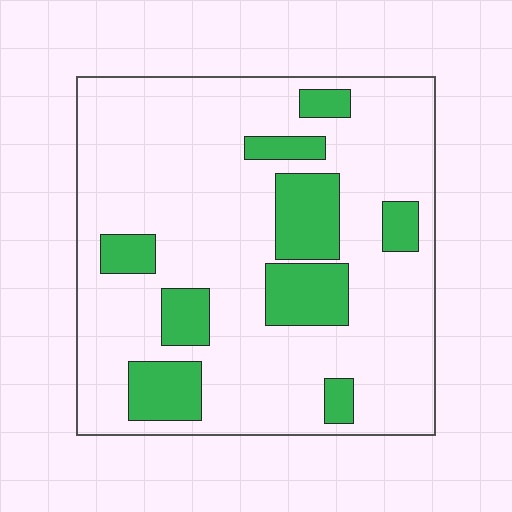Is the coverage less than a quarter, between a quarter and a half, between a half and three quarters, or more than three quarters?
Less than a quarter.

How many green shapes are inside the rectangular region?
9.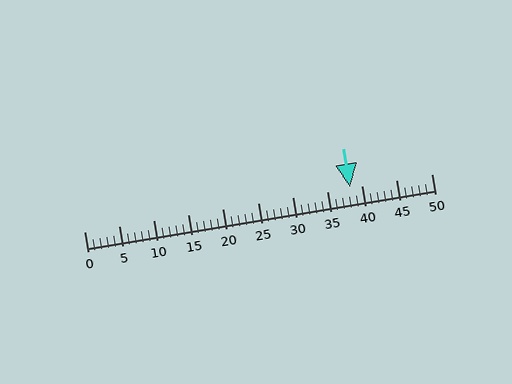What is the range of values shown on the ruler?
The ruler shows values from 0 to 50.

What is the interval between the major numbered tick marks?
The major tick marks are spaced 5 units apart.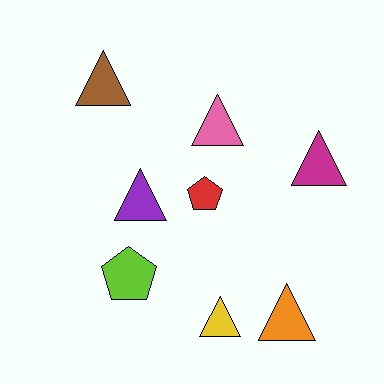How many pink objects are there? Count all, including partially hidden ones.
There is 1 pink object.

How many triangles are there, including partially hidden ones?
There are 6 triangles.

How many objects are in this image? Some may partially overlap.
There are 8 objects.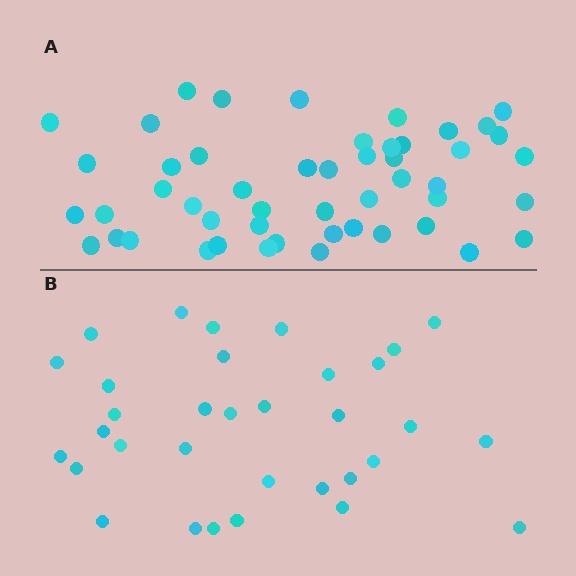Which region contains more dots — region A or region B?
Region A (the top region) has more dots.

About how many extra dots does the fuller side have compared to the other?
Region A has approximately 15 more dots than region B.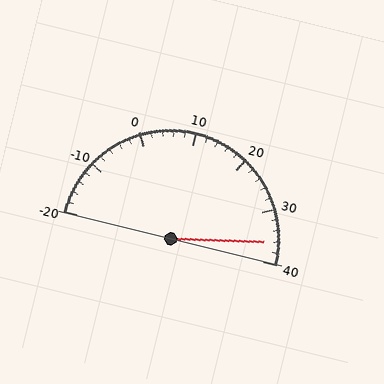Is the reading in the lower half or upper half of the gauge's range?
The reading is in the upper half of the range (-20 to 40).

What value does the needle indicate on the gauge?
The needle indicates approximately 36.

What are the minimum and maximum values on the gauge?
The gauge ranges from -20 to 40.